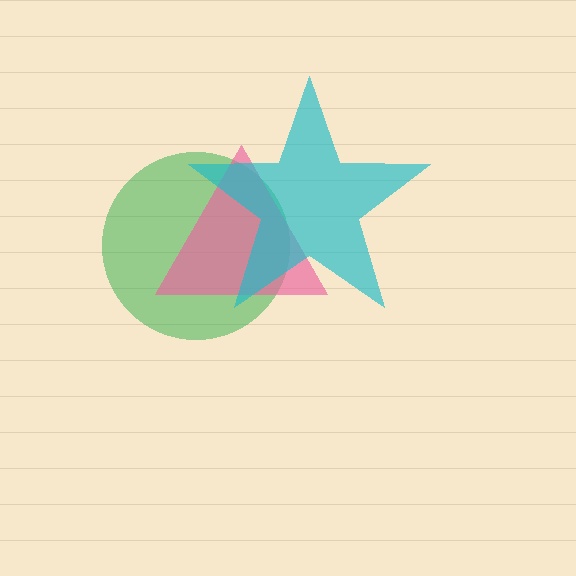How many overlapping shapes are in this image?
There are 3 overlapping shapes in the image.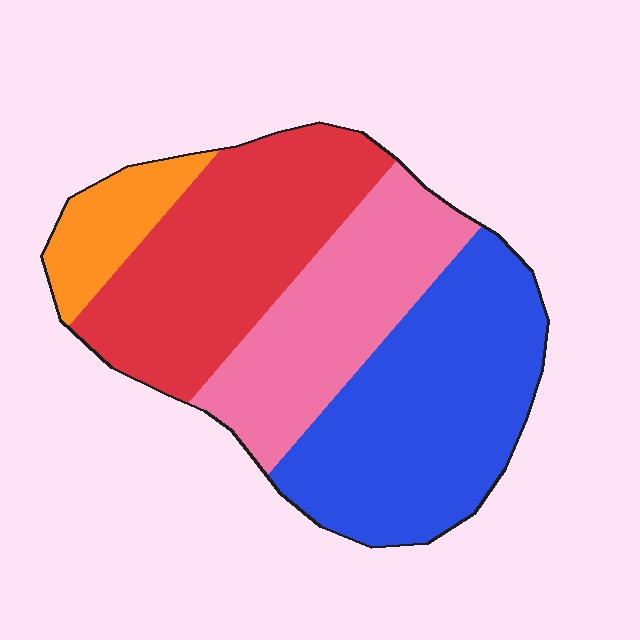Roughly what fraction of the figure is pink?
Pink takes up about one quarter (1/4) of the figure.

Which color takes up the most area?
Blue, at roughly 35%.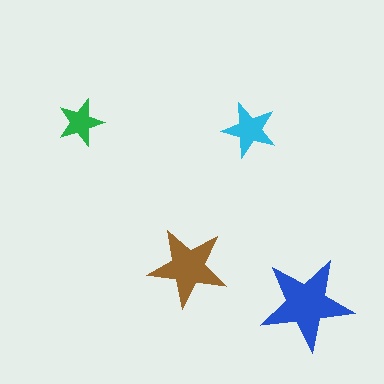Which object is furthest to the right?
The blue star is rightmost.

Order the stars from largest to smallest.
the blue one, the brown one, the cyan one, the green one.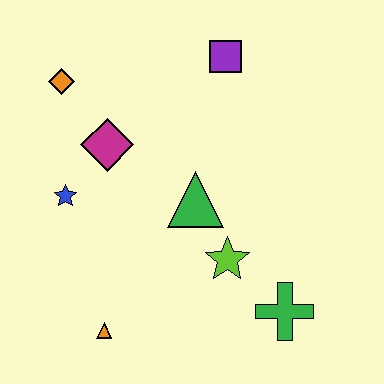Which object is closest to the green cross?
The lime star is closest to the green cross.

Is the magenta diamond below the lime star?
No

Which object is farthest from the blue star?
The green cross is farthest from the blue star.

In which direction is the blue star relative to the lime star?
The blue star is to the left of the lime star.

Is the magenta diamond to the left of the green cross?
Yes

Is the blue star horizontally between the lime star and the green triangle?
No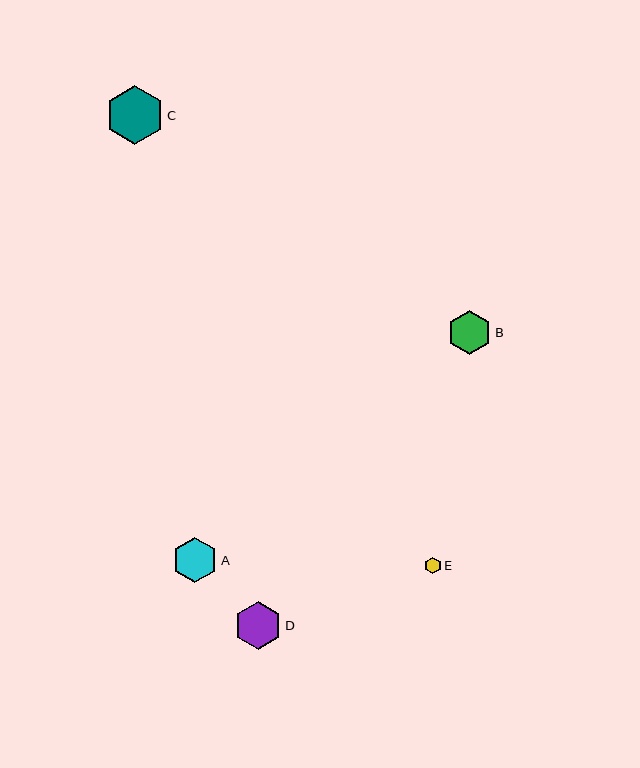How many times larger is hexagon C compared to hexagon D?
Hexagon C is approximately 1.2 times the size of hexagon D.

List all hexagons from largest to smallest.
From largest to smallest: C, D, A, B, E.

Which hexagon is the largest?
Hexagon C is the largest with a size of approximately 58 pixels.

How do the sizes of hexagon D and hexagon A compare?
Hexagon D and hexagon A are approximately the same size.